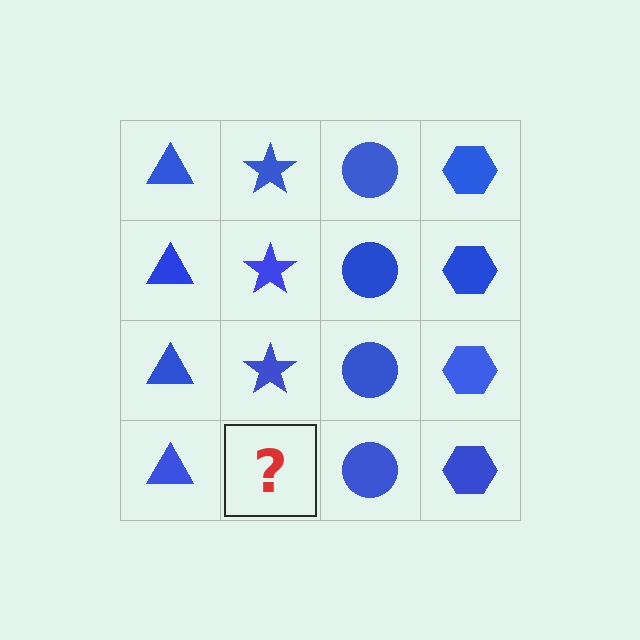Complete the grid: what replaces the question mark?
The question mark should be replaced with a blue star.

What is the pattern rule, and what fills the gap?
The rule is that each column has a consistent shape. The gap should be filled with a blue star.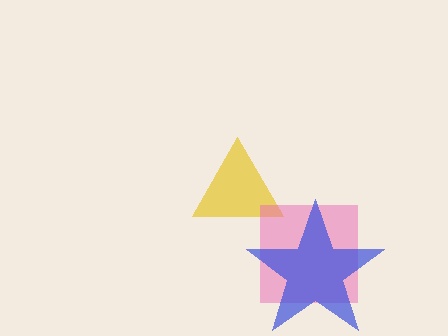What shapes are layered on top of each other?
The layered shapes are: a yellow triangle, a pink square, a blue star.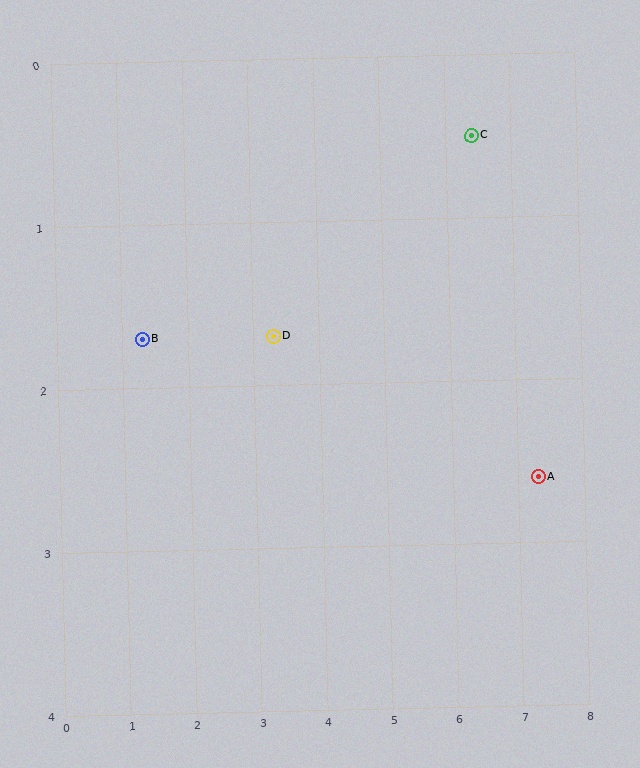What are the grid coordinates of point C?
Point C is at approximately (6.4, 0.5).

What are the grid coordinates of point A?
Point A is at approximately (7.3, 2.6).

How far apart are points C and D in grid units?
Points C and D are about 3.3 grid units apart.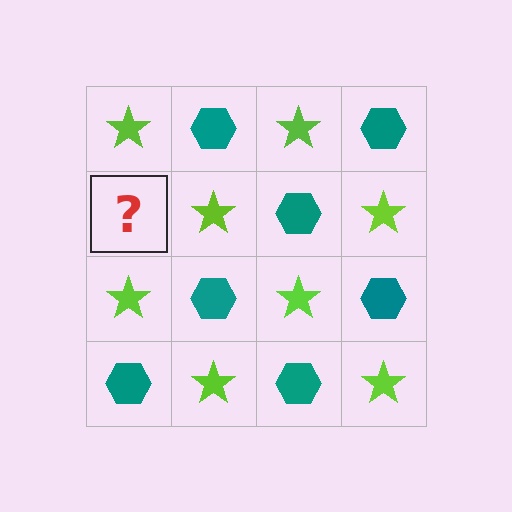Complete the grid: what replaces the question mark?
The question mark should be replaced with a teal hexagon.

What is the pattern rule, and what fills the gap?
The rule is that it alternates lime star and teal hexagon in a checkerboard pattern. The gap should be filled with a teal hexagon.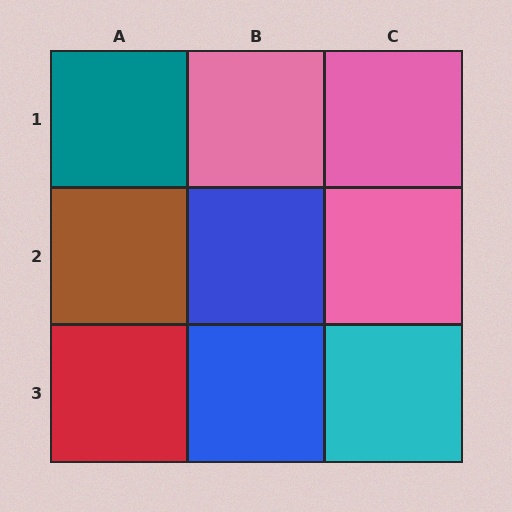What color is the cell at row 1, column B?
Pink.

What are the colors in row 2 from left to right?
Brown, blue, pink.